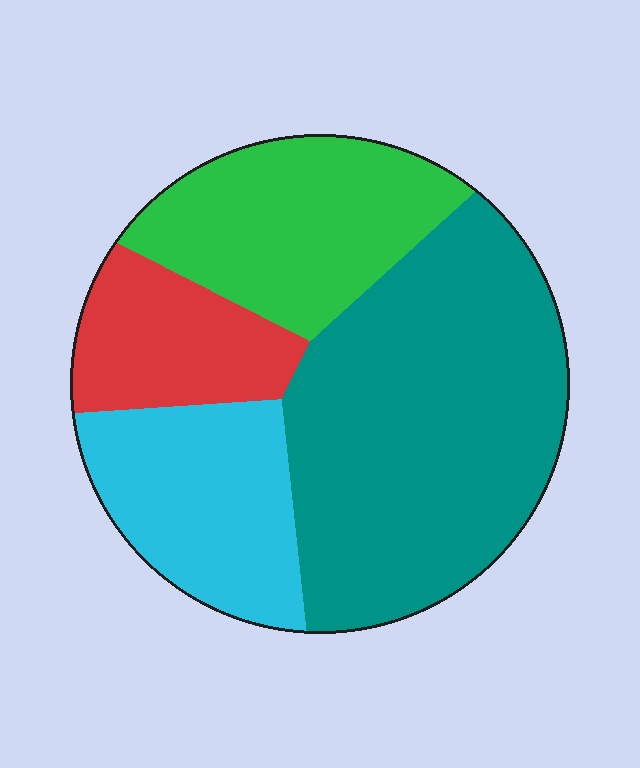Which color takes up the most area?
Teal, at roughly 45%.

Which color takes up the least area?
Red, at roughly 15%.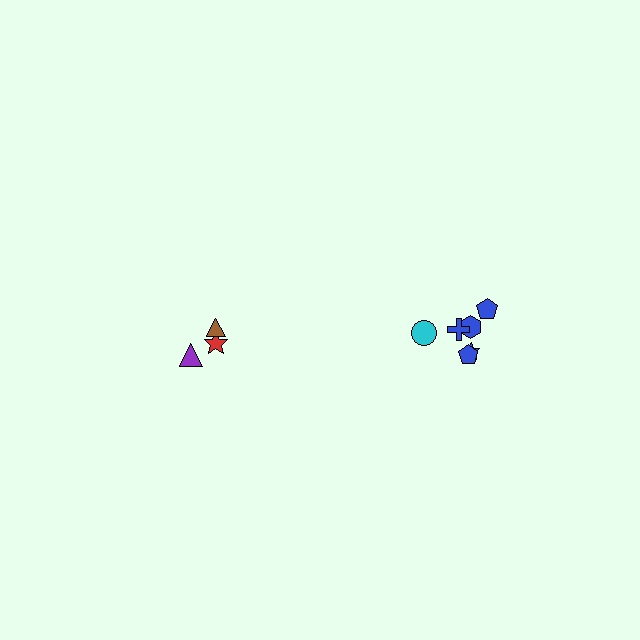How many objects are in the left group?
There are 3 objects.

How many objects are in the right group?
There are 6 objects.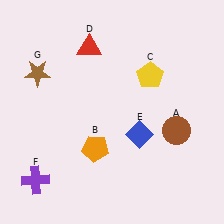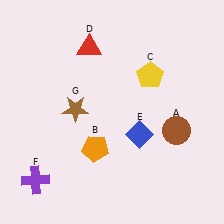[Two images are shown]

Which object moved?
The brown star (G) moved right.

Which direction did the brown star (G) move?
The brown star (G) moved right.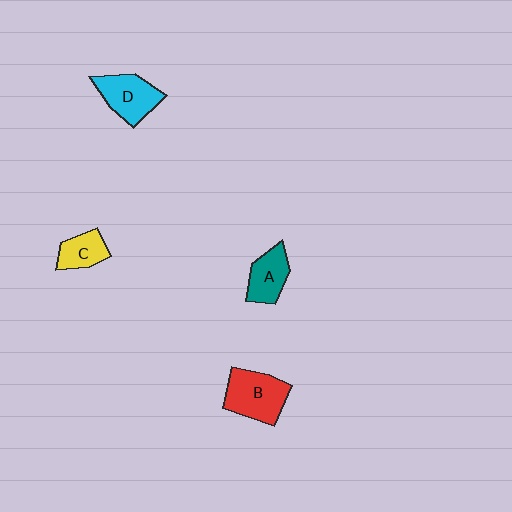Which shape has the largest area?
Shape B (red).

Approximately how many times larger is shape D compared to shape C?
Approximately 1.5 times.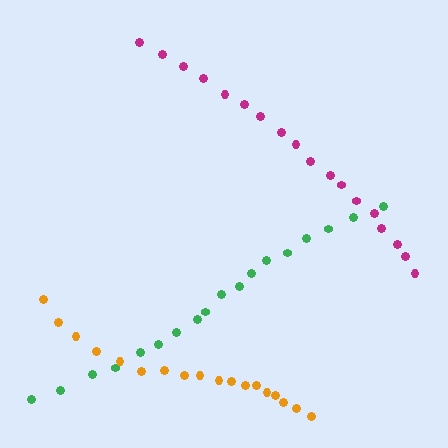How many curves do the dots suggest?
There are 3 distinct paths.